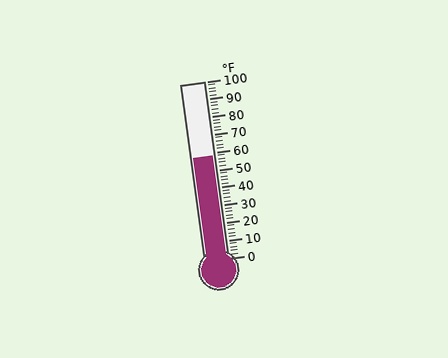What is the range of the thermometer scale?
The thermometer scale ranges from 0°F to 100°F.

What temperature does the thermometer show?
The thermometer shows approximately 58°F.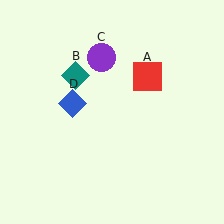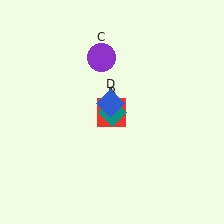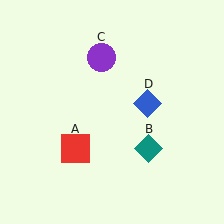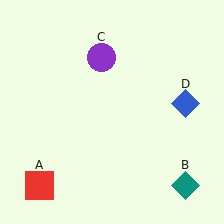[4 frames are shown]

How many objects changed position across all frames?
3 objects changed position: red square (object A), teal diamond (object B), blue diamond (object D).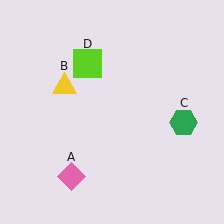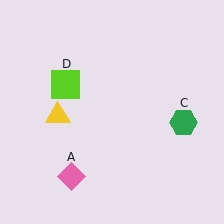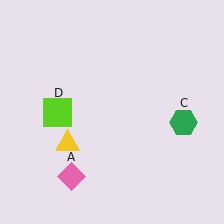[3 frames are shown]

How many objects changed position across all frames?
2 objects changed position: yellow triangle (object B), lime square (object D).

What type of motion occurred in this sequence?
The yellow triangle (object B), lime square (object D) rotated counterclockwise around the center of the scene.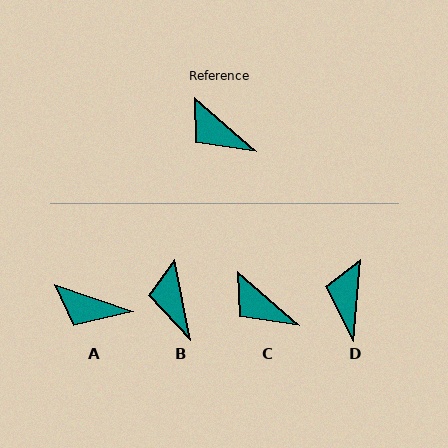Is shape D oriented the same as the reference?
No, it is off by about 54 degrees.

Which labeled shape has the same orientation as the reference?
C.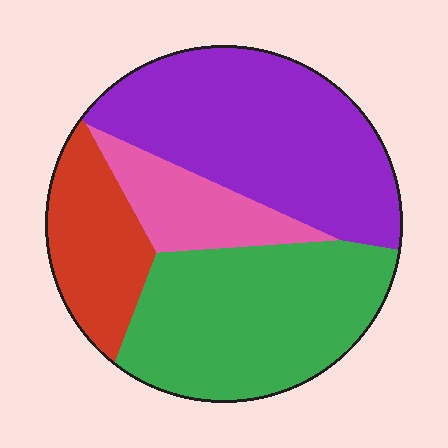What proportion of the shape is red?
Red covers 16% of the shape.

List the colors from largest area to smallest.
From largest to smallest: purple, green, red, pink.